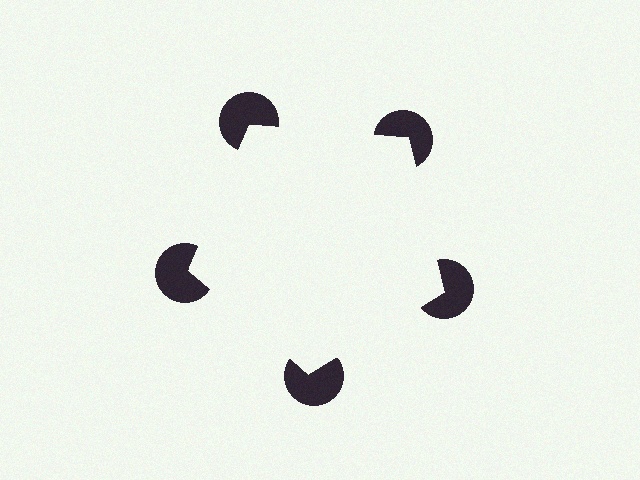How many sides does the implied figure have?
5 sides.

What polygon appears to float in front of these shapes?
An illusory pentagon — its edges are inferred from the aligned wedge cuts in the pac-man discs, not physically drawn.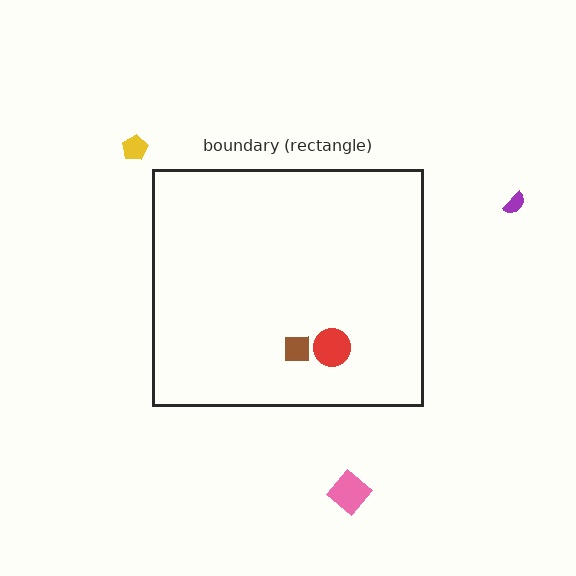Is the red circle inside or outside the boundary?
Inside.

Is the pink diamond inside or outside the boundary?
Outside.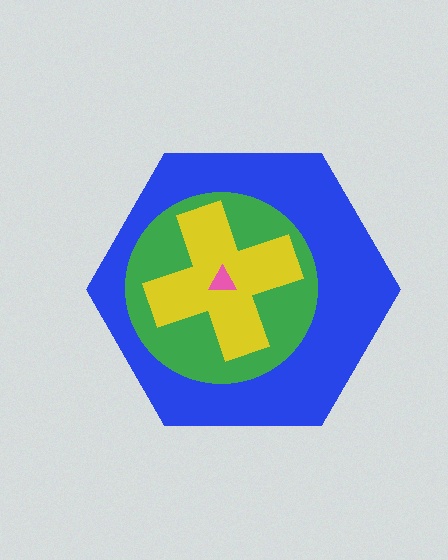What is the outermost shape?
The blue hexagon.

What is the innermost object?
The pink triangle.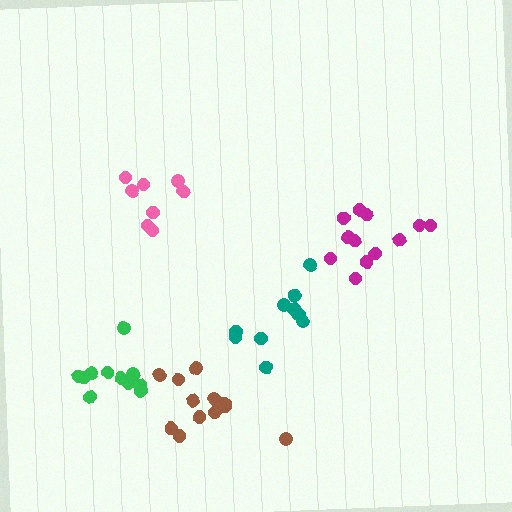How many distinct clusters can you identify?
There are 5 distinct clusters.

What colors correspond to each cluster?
The clusters are colored: green, magenta, pink, teal, brown.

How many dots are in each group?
Group 1: 11 dots, Group 2: 12 dots, Group 3: 8 dots, Group 4: 10 dots, Group 5: 14 dots (55 total).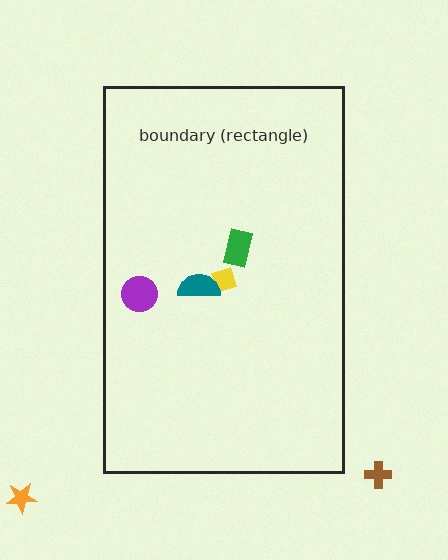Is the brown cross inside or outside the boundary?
Outside.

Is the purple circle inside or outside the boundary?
Inside.